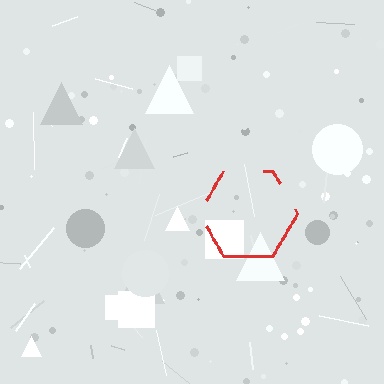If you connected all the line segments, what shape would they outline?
They would outline a hexagon.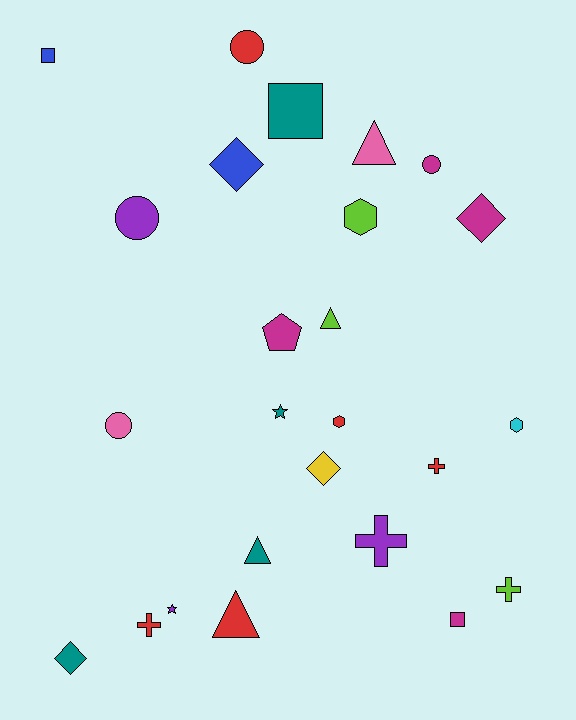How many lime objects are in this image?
There are 3 lime objects.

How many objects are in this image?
There are 25 objects.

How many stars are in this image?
There are 2 stars.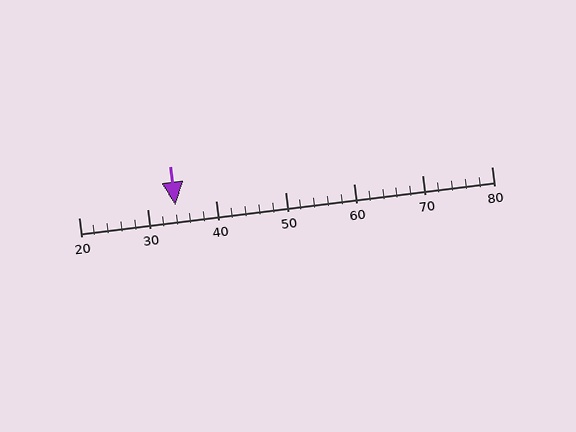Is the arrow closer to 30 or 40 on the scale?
The arrow is closer to 30.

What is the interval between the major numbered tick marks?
The major tick marks are spaced 10 units apart.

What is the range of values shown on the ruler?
The ruler shows values from 20 to 80.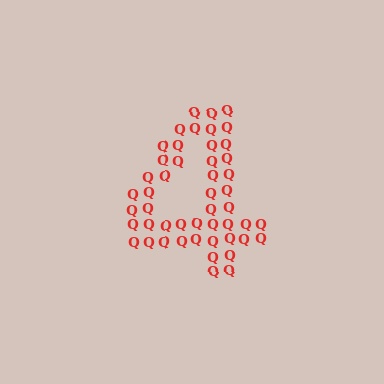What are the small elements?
The small elements are letter Q's.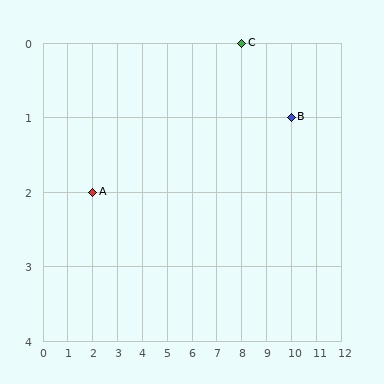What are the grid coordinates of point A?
Point A is at grid coordinates (2, 2).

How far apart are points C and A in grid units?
Points C and A are 6 columns and 2 rows apart (about 6.3 grid units diagonally).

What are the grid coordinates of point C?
Point C is at grid coordinates (8, 0).